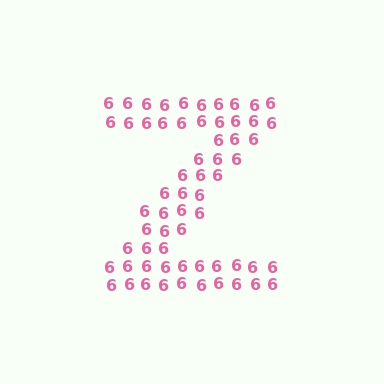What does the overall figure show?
The overall figure shows the letter Z.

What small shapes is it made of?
It is made of small digit 6's.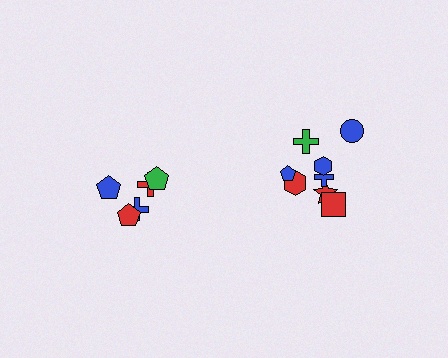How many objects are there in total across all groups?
There are 13 objects.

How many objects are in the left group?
There are 5 objects.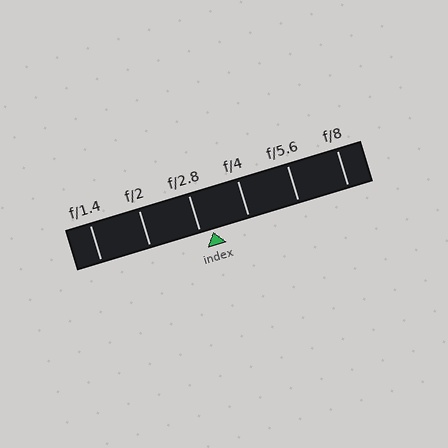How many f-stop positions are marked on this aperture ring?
There are 6 f-stop positions marked.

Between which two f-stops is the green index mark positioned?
The index mark is between f/2.8 and f/4.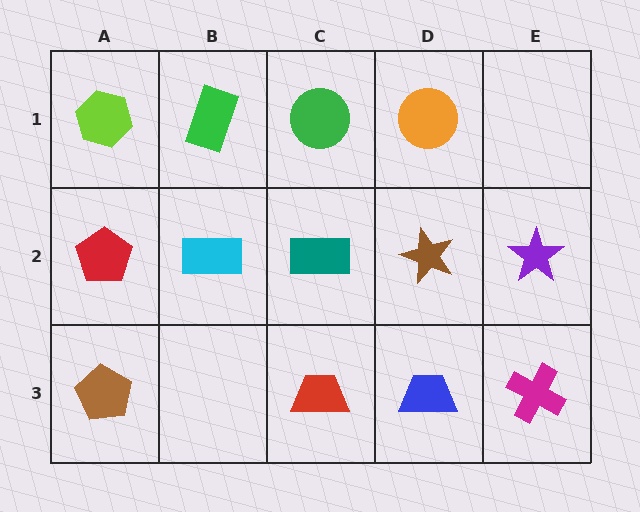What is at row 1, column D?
An orange circle.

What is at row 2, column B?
A cyan rectangle.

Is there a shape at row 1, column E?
No, that cell is empty.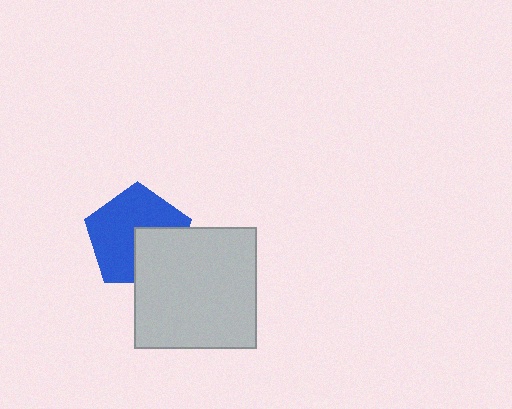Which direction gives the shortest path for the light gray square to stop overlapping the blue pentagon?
Moving toward the lower-right gives the shortest separation.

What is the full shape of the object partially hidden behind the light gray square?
The partially hidden object is a blue pentagon.